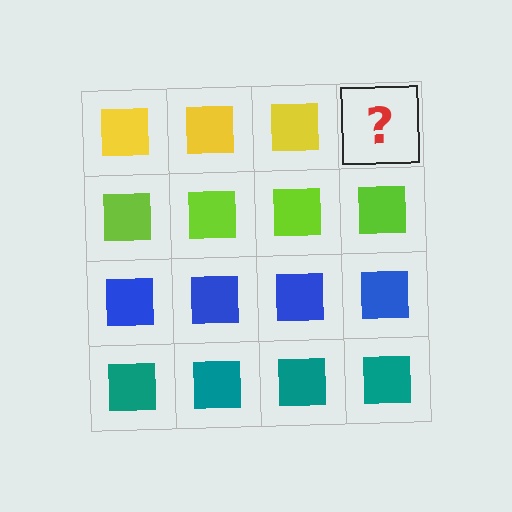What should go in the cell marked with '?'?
The missing cell should contain a yellow square.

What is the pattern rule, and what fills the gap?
The rule is that each row has a consistent color. The gap should be filled with a yellow square.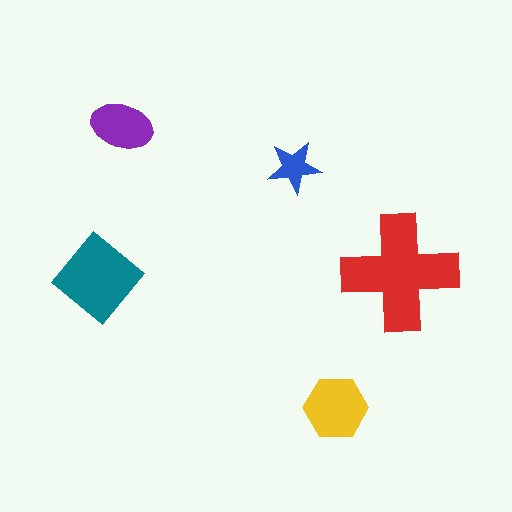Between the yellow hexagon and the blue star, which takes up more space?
The yellow hexagon.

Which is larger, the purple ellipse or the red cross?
The red cross.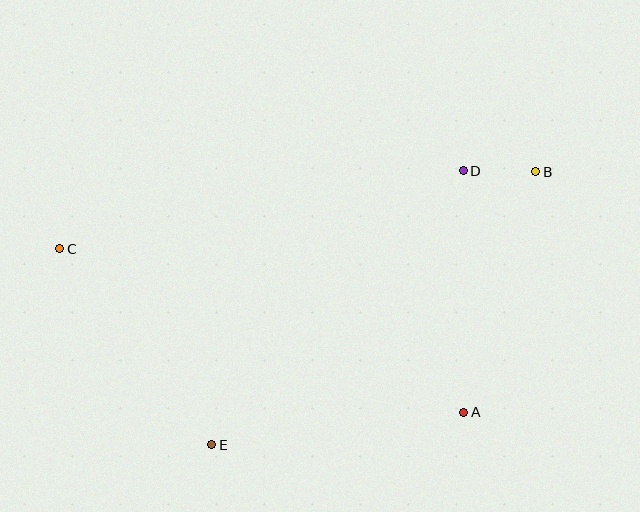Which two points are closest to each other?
Points B and D are closest to each other.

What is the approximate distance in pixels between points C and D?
The distance between C and D is approximately 411 pixels.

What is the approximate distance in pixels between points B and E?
The distance between B and E is approximately 424 pixels.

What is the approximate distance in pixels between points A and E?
The distance between A and E is approximately 254 pixels.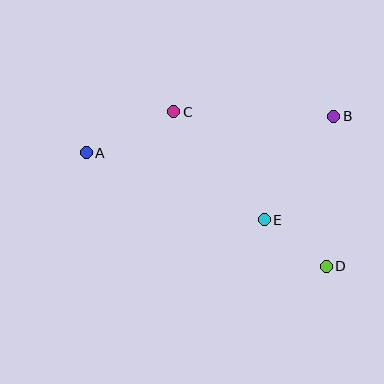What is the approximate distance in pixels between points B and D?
The distance between B and D is approximately 150 pixels.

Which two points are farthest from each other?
Points A and D are farthest from each other.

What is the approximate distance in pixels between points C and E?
The distance between C and E is approximately 141 pixels.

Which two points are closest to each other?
Points D and E are closest to each other.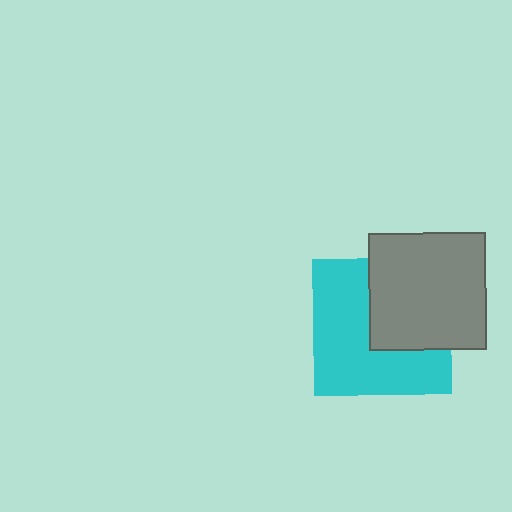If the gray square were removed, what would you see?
You would see the complete cyan square.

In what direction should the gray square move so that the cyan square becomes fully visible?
The gray square should move toward the upper-right. That is the shortest direction to clear the overlap and leave the cyan square fully visible.